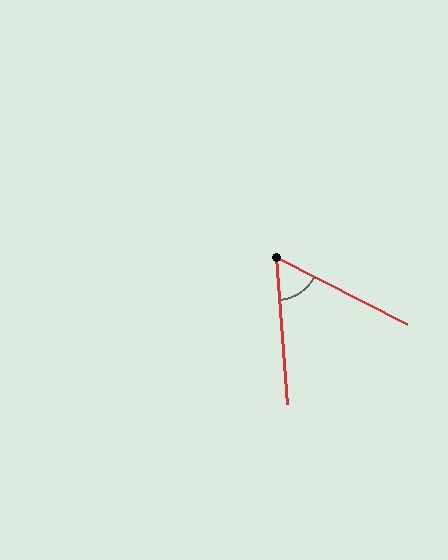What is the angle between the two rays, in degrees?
Approximately 59 degrees.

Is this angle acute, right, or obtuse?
It is acute.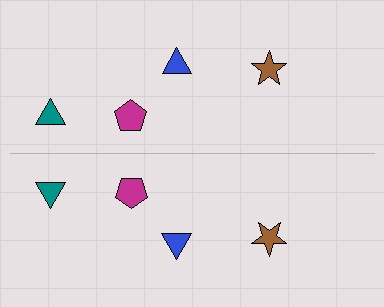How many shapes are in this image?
There are 8 shapes in this image.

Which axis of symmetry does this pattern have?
The pattern has a horizontal axis of symmetry running through the center of the image.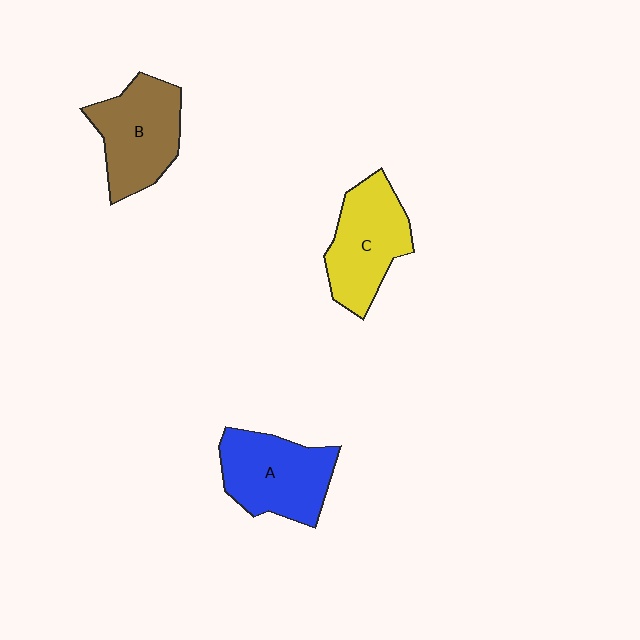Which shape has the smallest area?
Shape C (yellow).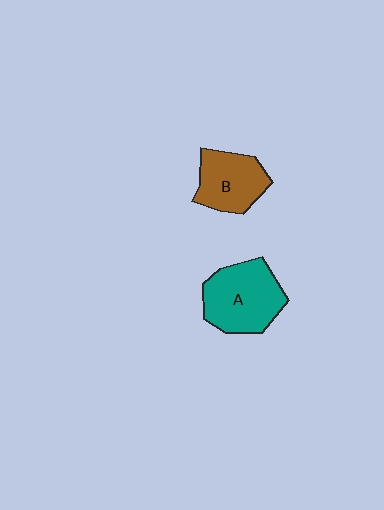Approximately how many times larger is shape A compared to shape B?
Approximately 1.3 times.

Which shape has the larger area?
Shape A (teal).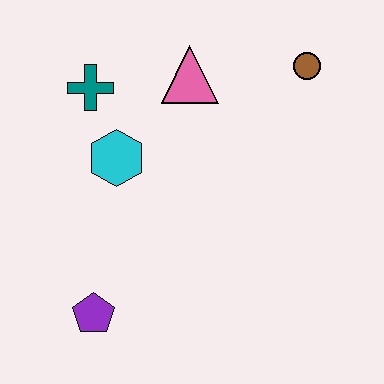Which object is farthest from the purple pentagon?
The brown circle is farthest from the purple pentagon.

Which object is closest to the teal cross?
The cyan hexagon is closest to the teal cross.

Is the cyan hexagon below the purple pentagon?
No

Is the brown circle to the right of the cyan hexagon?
Yes